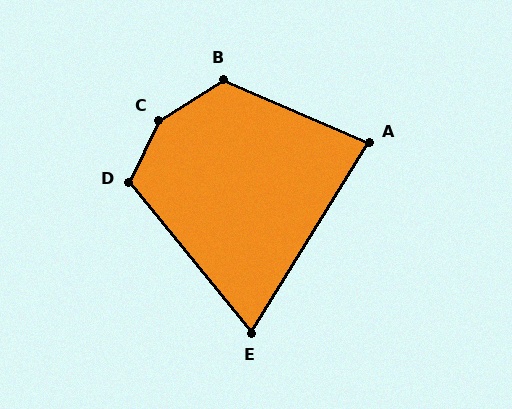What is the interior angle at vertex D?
Approximately 116 degrees (obtuse).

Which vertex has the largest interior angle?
C, at approximately 147 degrees.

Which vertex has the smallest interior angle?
E, at approximately 71 degrees.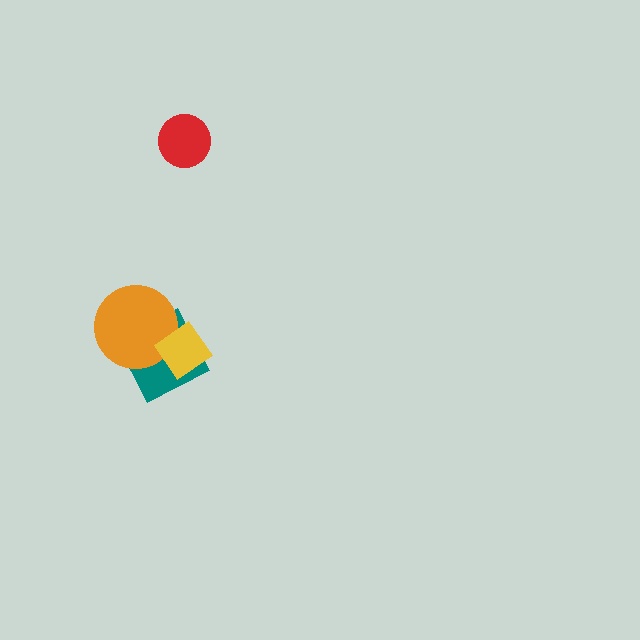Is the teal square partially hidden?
Yes, it is partially covered by another shape.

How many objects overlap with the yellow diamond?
2 objects overlap with the yellow diamond.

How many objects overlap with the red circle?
0 objects overlap with the red circle.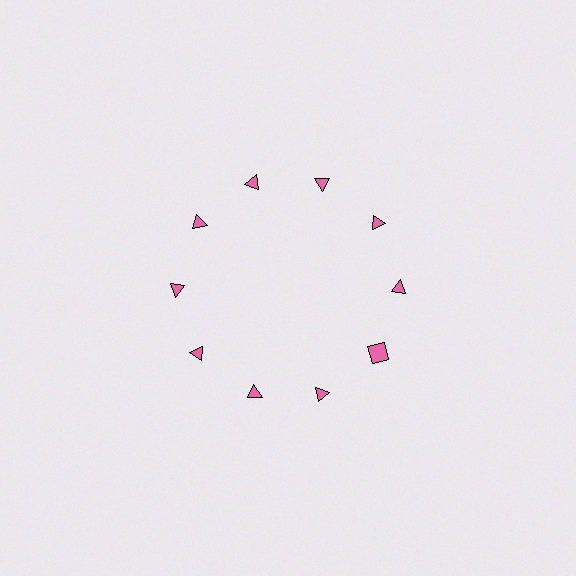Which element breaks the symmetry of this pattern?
The pink square at roughly the 4 o'clock position breaks the symmetry. All other shapes are pink triangles.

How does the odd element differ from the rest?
It has a different shape: square instead of triangle.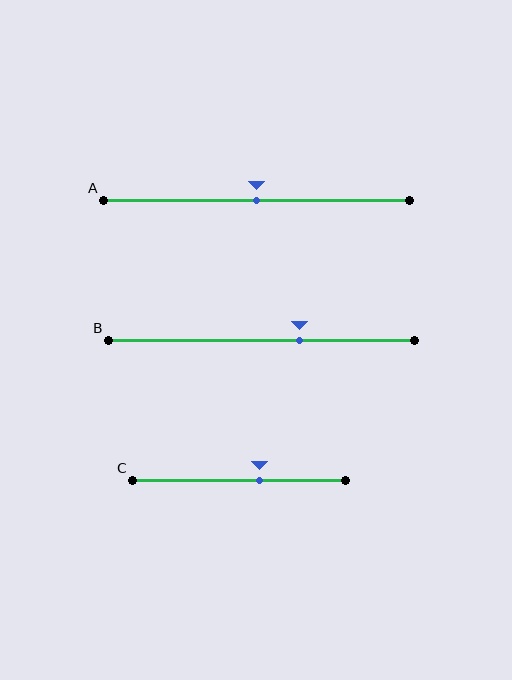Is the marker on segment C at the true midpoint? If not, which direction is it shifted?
No, the marker on segment C is shifted to the right by about 10% of the segment length.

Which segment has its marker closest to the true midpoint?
Segment A has its marker closest to the true midpoint.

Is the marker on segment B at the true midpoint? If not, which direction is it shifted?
No, the marker on segment B is shifted to the right by about 12% of the segment length.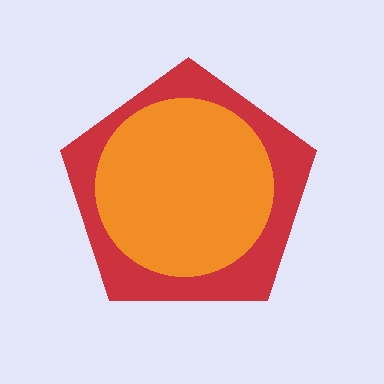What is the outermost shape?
The red pentagon.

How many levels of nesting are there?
2.